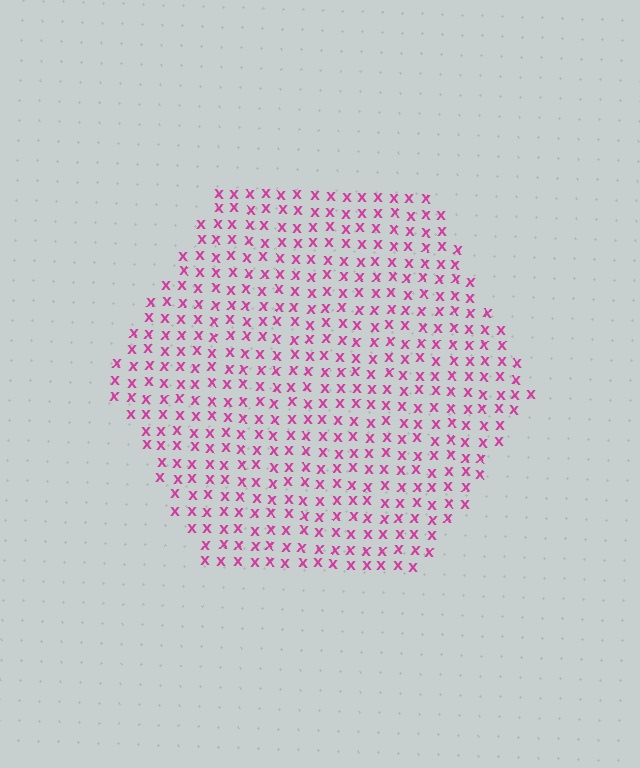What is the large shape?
The large shape is a hexagon.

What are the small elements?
The small elements are letter X's.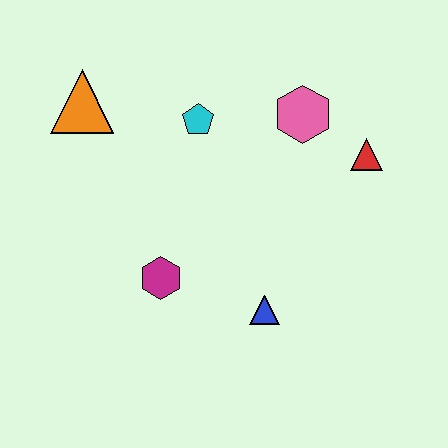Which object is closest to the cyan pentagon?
The pink hexagon is closest to the cyan pentagon.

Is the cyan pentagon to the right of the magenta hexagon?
Yes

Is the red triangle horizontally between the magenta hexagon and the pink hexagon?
No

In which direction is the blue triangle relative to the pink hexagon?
The blue triangle is below the pink hexagon.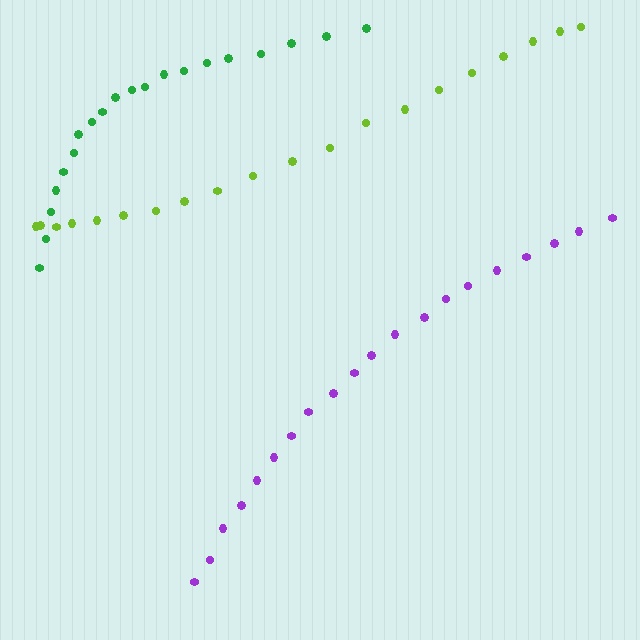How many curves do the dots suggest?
There are 3 distinct paths.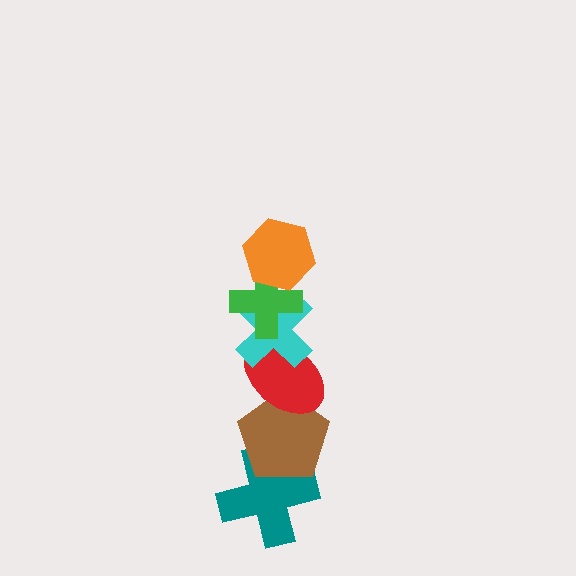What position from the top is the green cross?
The green cross is 2nd from the top.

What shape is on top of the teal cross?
The brown pentagon is on top of the teal cross.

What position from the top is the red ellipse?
The red ellipse is 4th from the top.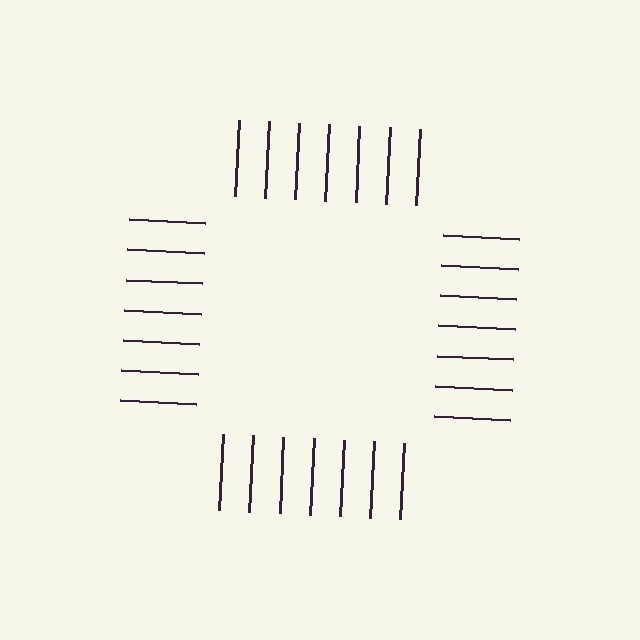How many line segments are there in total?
28 — 7 along each of the 4 edges.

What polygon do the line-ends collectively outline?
An illusory square — the line segments terminate on its edges but no continuous stroke is drawn.